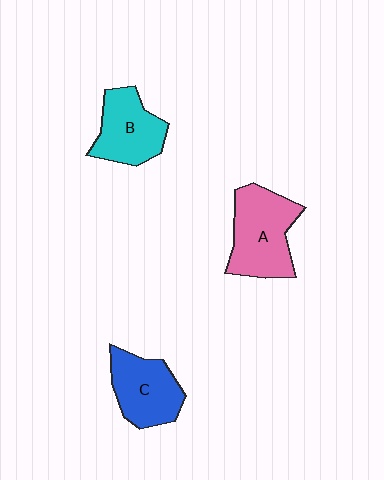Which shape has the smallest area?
Shape B (cyan).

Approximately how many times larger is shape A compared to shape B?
Approximately 1.3 times.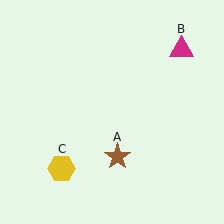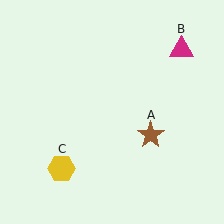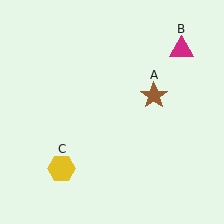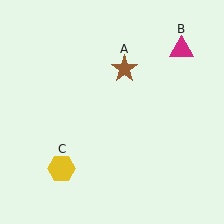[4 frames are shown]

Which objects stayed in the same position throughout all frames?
Magenta triangle (object B) and yellow hexagon (object C) remained stationary.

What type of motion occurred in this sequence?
The brown star (object A) rotated counterclockwise around the center of the scene.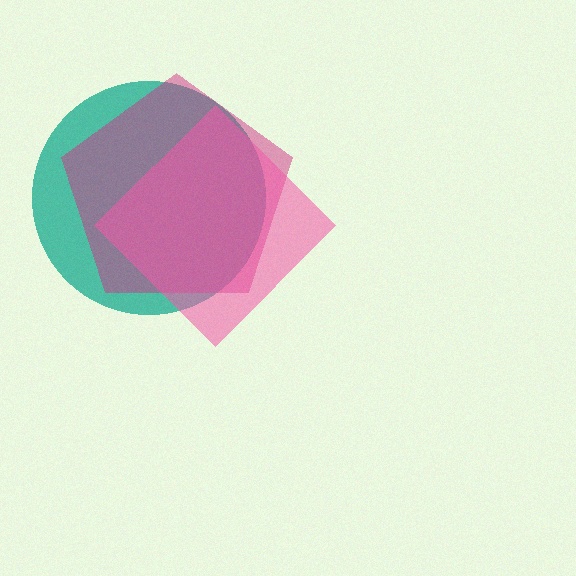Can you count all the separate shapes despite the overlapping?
Yes, there are 3 separate shapes.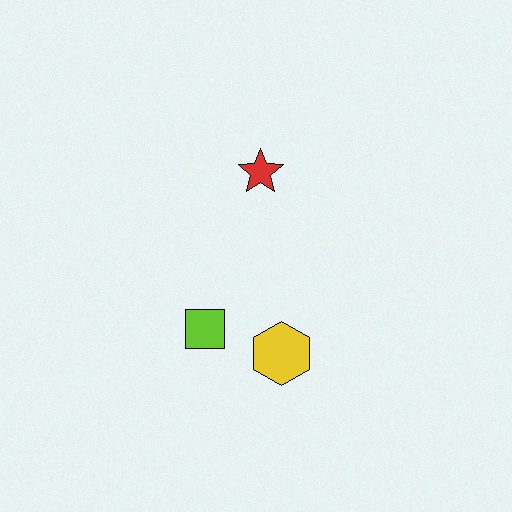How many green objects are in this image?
There are no green objects.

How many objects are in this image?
There are 3 objects.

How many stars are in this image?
There is 1 star.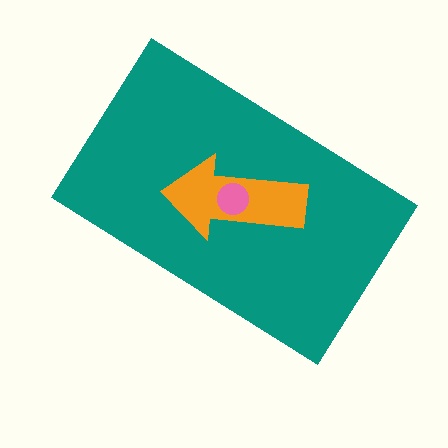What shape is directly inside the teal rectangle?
The orange arrow.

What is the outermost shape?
The teal rectangle.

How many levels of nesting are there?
3.